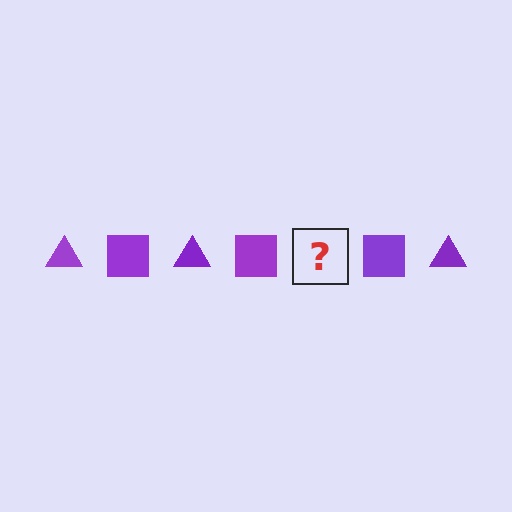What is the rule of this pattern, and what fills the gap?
The rule is that the pattern cycles through triangle, square shapes in purple. The gap should be filled with a purple triangle.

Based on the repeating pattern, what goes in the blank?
The blank should be a purple triangle.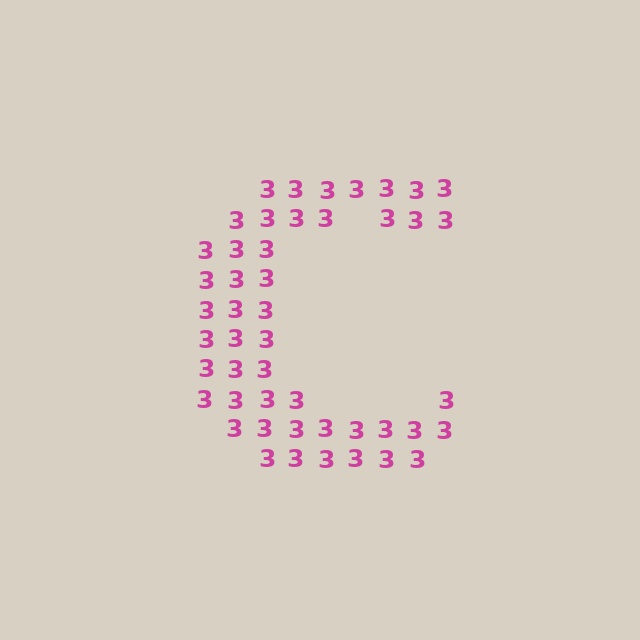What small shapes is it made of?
It is made of small digit 3's.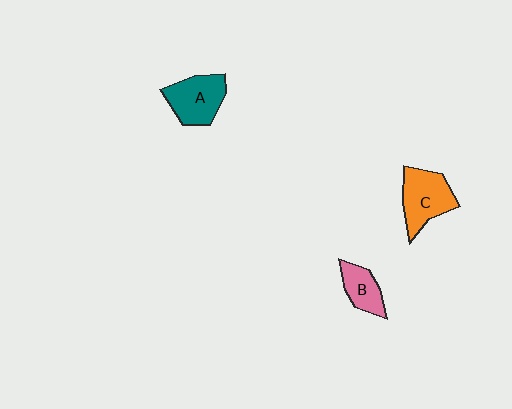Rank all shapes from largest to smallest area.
From largest to smallest: C (orange), A (teal), B (pink).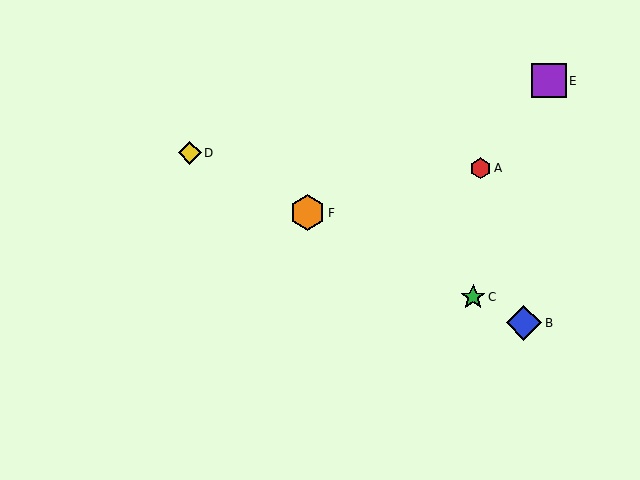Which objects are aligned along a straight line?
Objects B, C, D, F are aligned along a straight line.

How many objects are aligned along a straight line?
4 objects (B, C, D, F) are aligned along a straight line.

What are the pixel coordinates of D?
Object D is at (190, 153).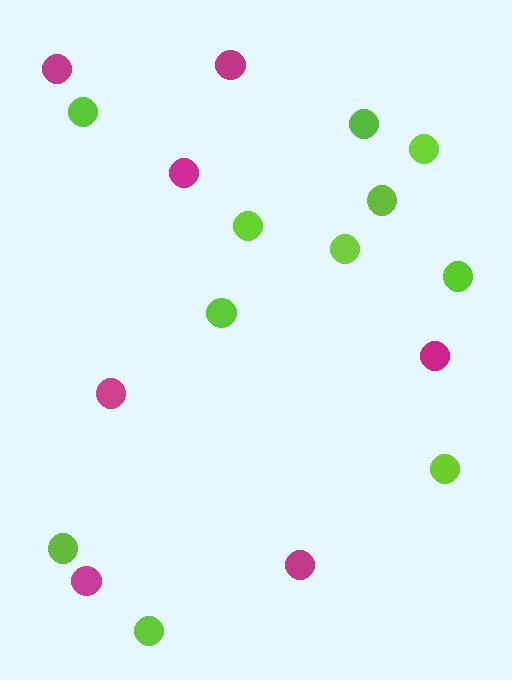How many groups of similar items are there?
There are 2 groups: one group of magenta circles (7) and one group of lime circles (11).